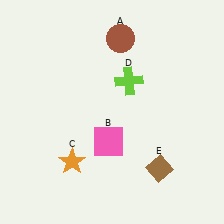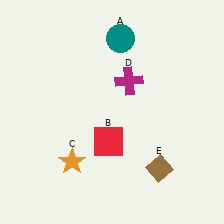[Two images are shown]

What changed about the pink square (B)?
In Image 1, B is pink. In Image 2, it changed to red.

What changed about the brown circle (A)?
In Image 1, A is brown. In Image 2, it changed to teal.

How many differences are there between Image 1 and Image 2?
There are 3 differences between the two images.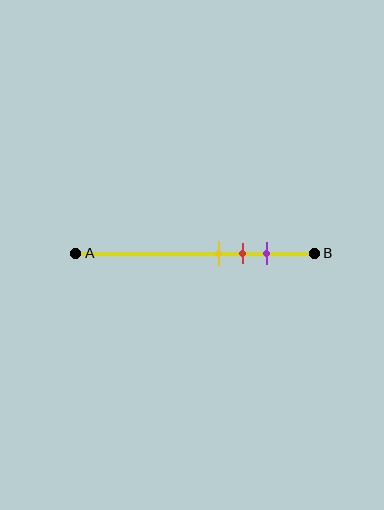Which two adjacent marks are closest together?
The yellow and red marks are the closest adjacent pair.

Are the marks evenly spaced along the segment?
Yes, the marks are approximately evenly spaced.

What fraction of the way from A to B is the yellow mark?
The yellow mark is approximately 60% (0.6) of the way from A to B.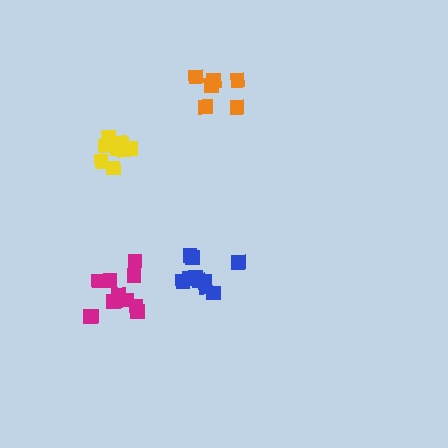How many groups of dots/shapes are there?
There are 4 groups.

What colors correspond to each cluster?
The clusters are colored: orange, yellow, magenta, blue.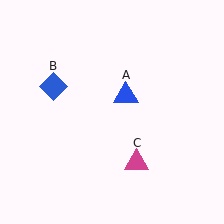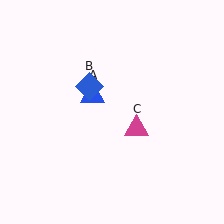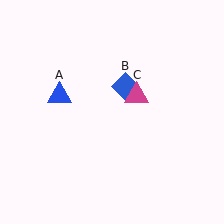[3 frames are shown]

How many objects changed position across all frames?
3 objects changed position: blue triangle (object A), blue diamond (object B), magenta triangle (object C).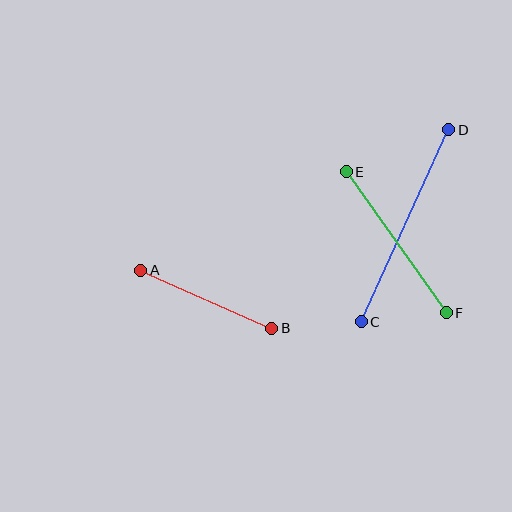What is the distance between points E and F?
The distance is approximately 173 pixels.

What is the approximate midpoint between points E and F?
The midpoint is at approximately (396, 242) pixels.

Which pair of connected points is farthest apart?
Points C and D are farthest apart.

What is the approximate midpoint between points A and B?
The midpoint is at approximately (206, 299) pixels.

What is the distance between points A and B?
The distance is approximately 143 pixels.